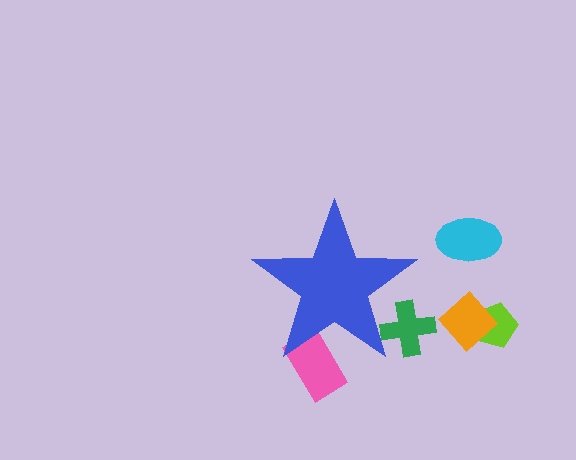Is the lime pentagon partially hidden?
No, the lime pentagon is fully visible.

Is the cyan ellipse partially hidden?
No, the cyan ellipse is fully visible.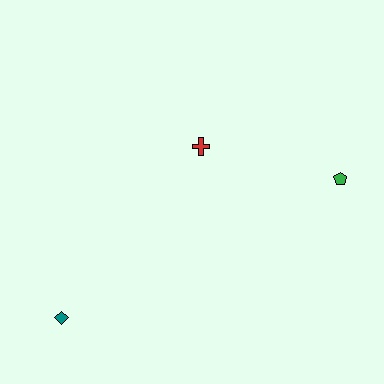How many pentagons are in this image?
There is 1 pentagon.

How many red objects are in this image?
There is 1 red object.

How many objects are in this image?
There are 3 objects.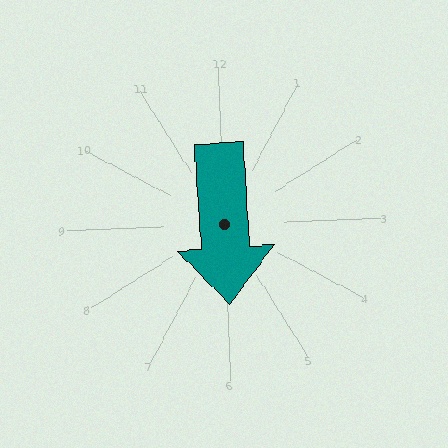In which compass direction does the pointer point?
South.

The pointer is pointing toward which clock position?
Roughly 6 o'clock.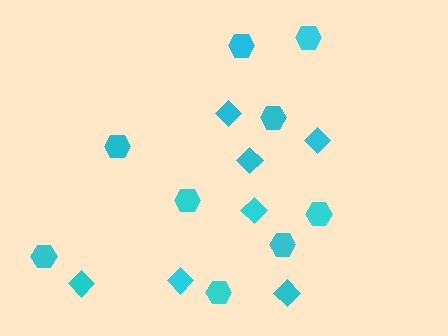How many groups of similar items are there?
There are 2 groups: one group of diamonds (7) and one group of hexagons (9).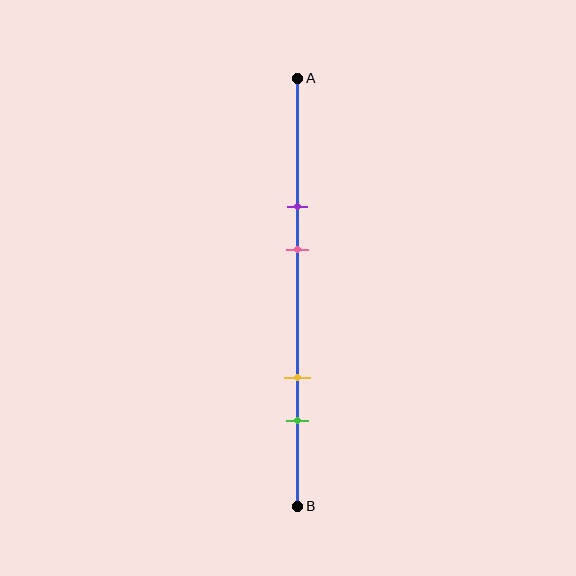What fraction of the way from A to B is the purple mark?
The purple mark is approximately 30% (0.3) of the way from A to B.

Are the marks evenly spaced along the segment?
No, the marks are not evenly spaced.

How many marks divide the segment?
There are 4 marks dividing the segment.